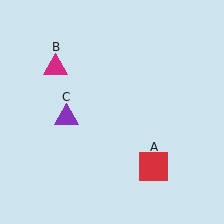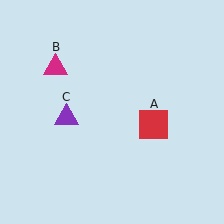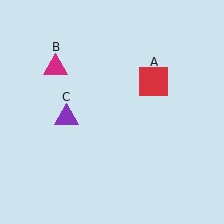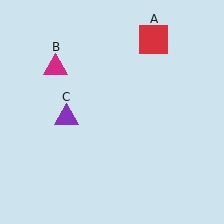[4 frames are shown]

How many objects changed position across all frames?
1 object changed position: red square (object A).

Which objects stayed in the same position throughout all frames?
Magenta triangle (object B) and purple triangle (object C) remained stationary.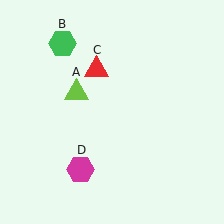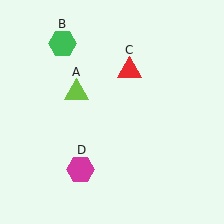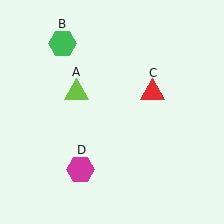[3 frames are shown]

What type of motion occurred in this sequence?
The red triangle (object C) rotated clockwise around the center of the scene.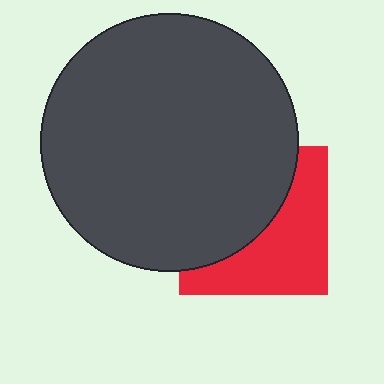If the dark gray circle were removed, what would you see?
You would see the complete red square.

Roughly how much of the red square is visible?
About half of it is visible (roughly 48%).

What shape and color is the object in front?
The object in front is a dark gray circle.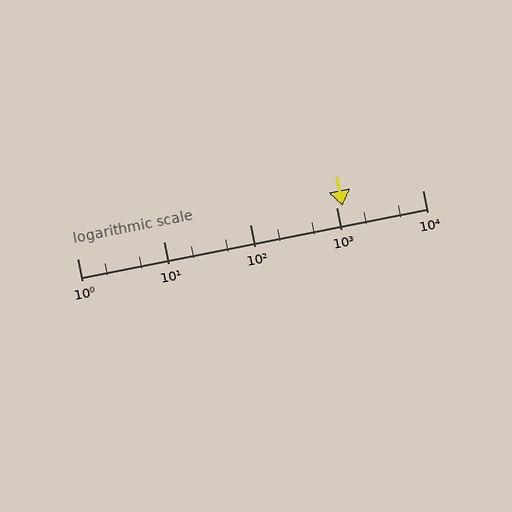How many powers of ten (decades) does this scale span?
The scale spans 4 decades, from 1 to 10000.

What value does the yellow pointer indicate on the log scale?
The pointer indicates approximately 1200.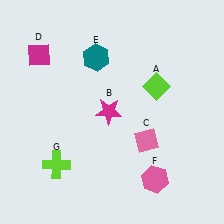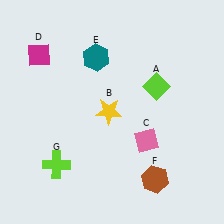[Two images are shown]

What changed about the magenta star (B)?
In Image 1, B is magenta. In Image 2, it changed to yellow.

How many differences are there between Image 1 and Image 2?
There are 2 differences between the two images.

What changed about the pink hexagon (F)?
In Image 1, F is pink. In Image 2, it changed to brown.